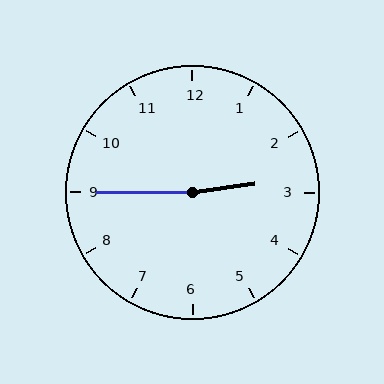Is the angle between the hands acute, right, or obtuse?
It is obtuse.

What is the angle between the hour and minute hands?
Approximately 172 degrees.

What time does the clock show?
2:45.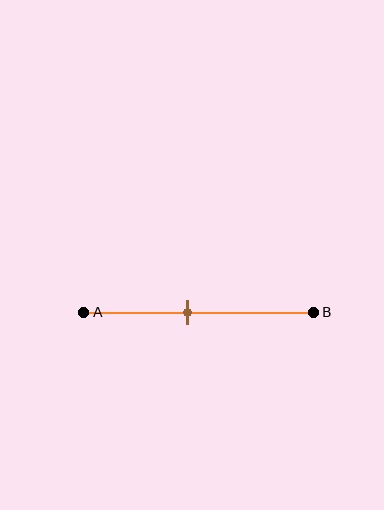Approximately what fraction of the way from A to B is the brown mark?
The brown mark is approximately 45% of the way from A to B.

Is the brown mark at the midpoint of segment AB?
No, the mark is at about 45% from A, not at the 50% midpoint.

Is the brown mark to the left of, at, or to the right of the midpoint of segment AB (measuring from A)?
The brown mark is to the left of the midpoint of segment AB.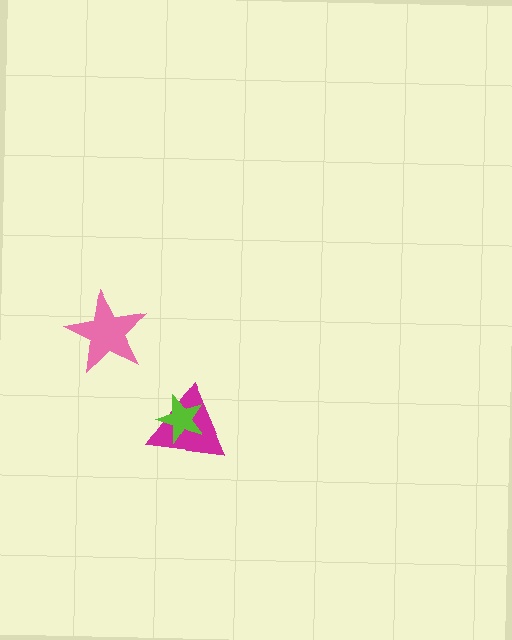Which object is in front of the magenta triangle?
The lime star is in front of the magenta triangle.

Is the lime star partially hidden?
No, no other shape covers it.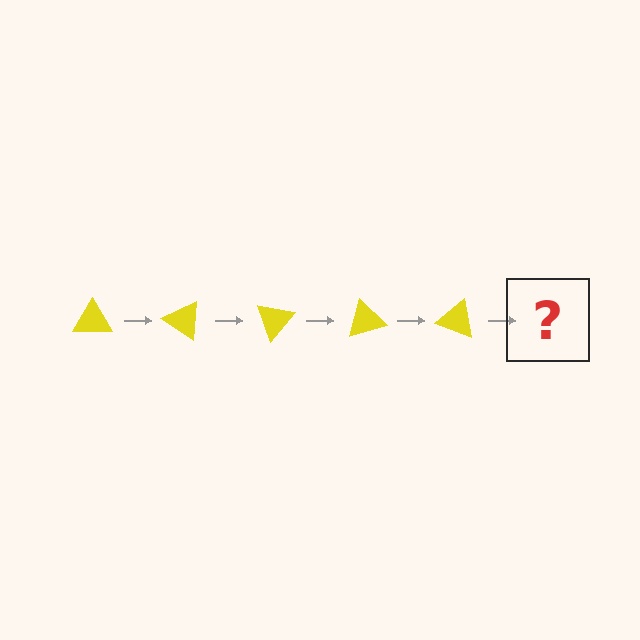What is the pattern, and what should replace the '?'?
The pattern is that the triangle rotates 35 degrees each step. The '?' should be a yellow triangle rotated 175 degrees.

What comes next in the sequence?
The next element should be a yellow triangle rotated 175 degrees.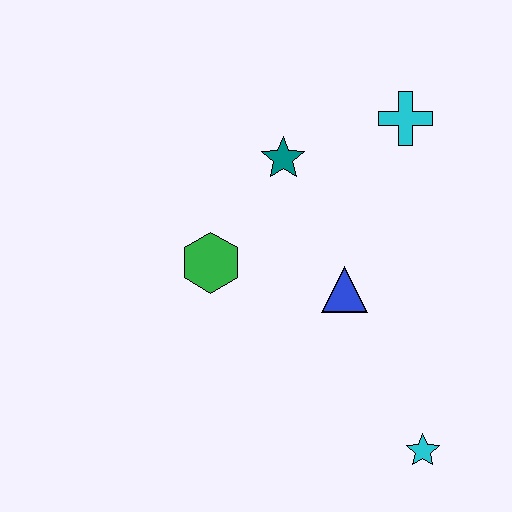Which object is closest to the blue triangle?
The green hexagon is closest to the blue triangle.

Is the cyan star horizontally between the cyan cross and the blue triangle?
No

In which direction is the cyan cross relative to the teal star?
The cyan cross is to the right of the teal star.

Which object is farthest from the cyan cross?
The cyan star is farthest from the cyan cross.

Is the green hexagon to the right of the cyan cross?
No